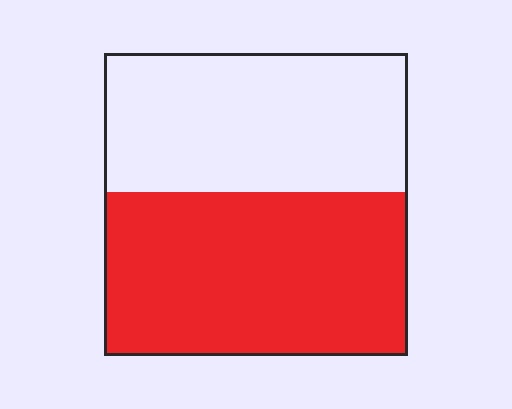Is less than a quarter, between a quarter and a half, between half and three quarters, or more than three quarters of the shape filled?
Between half and three quarters.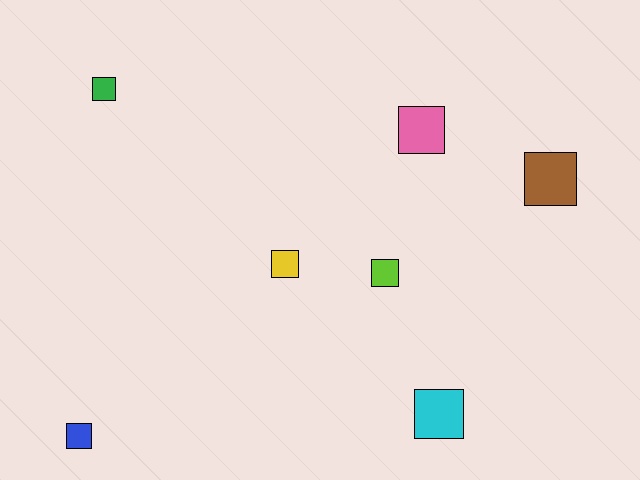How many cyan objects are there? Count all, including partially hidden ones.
There is 1 cyan object.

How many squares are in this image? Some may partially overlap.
There are 7 squares.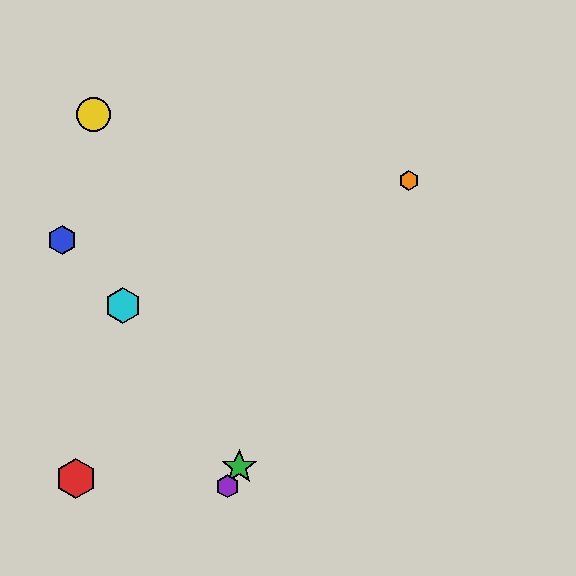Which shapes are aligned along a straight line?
The green star, the purple hexagon, the orange hexagon are aligned along a straight line.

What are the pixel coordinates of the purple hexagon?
The purple hexagon is at (228, 486).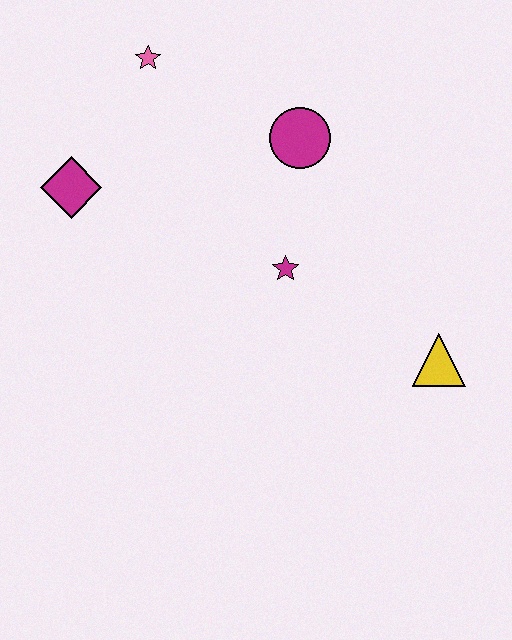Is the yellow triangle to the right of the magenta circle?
Yes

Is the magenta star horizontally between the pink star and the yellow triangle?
Yes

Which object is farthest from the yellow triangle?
The pink star is farthest from the yellow triangle.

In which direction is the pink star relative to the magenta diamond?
The pink star is above the magenta diamond.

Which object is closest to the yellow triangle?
The magenta star is closest to the yellow triangle.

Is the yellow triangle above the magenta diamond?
No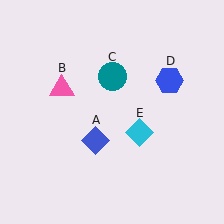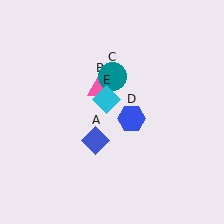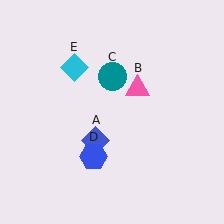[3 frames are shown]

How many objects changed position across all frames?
3 objects changed position: pink triangle (object B), blue hexagon (object D), cyan diamond (object E).